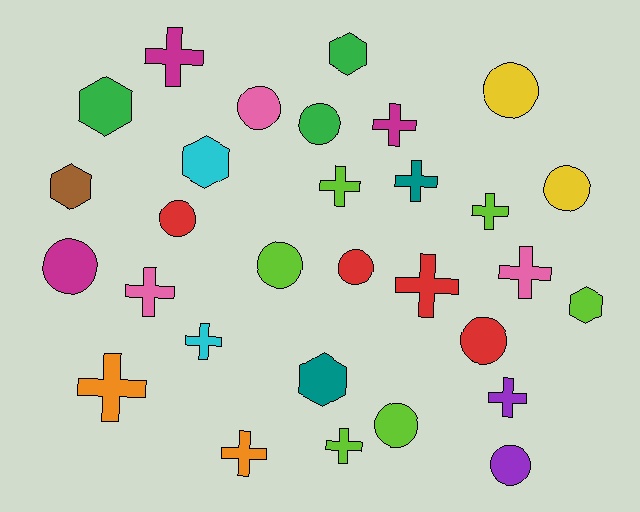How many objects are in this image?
There are 30 objects.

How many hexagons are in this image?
There are 6 hexagons.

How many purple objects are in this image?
There are 2 purple objects.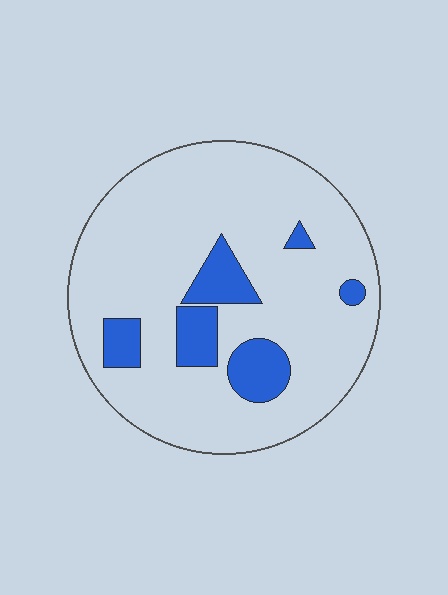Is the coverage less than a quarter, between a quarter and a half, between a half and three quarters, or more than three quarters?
Less than a quarter.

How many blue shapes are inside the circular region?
6.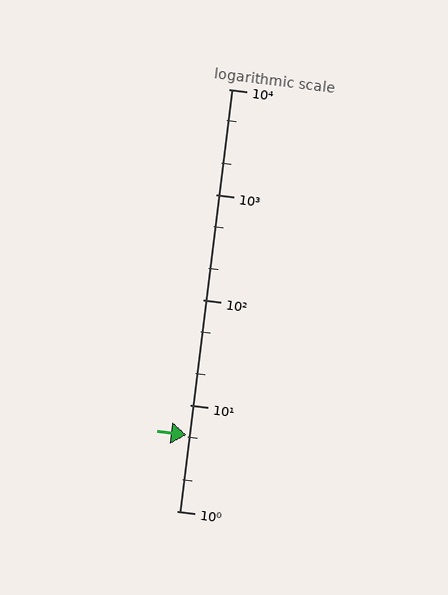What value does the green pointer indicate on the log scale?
The pointer indicates approximately 5.3.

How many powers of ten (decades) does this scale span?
The scale spans 4 decades, from 1 to 10000.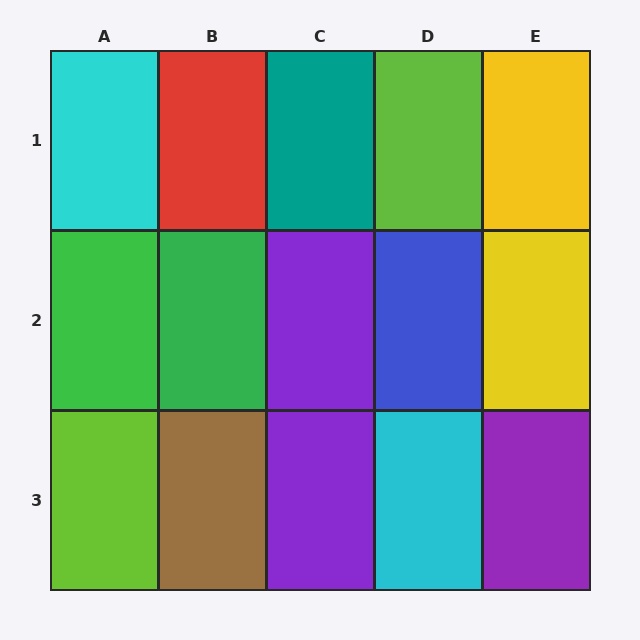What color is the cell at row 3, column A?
Lime.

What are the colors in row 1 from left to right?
Cyan, red, teal, lime, yellow.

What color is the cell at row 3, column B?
Brown.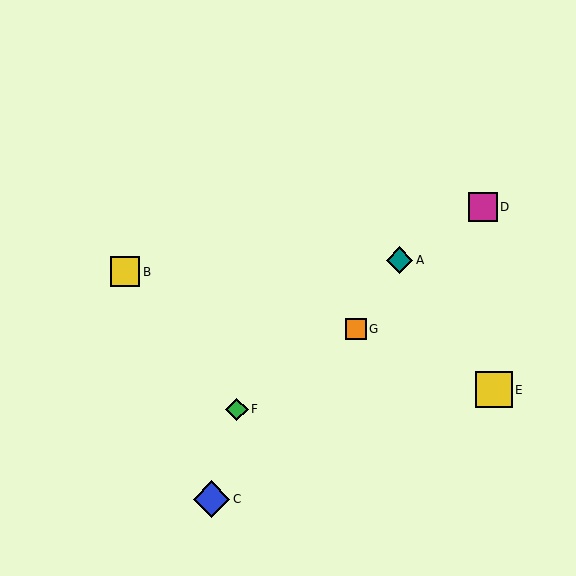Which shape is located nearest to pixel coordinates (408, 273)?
The teal diamond (labeled A) at (399, 260) is nearest to that location.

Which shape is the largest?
The yellow square (labeled E) is the largest.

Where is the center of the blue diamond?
The center of the blue diamond is at (211, 499).